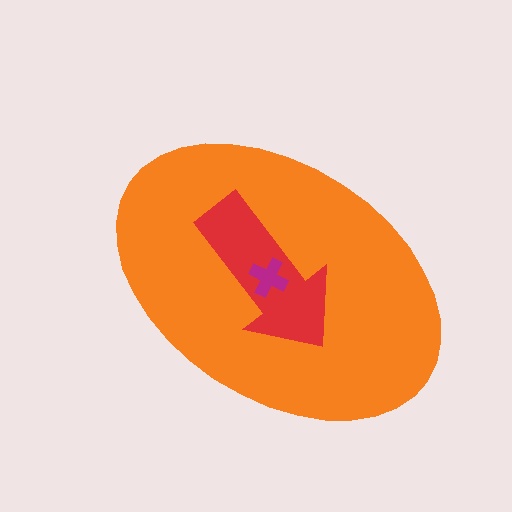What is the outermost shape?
The orange ellipse.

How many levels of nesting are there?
3.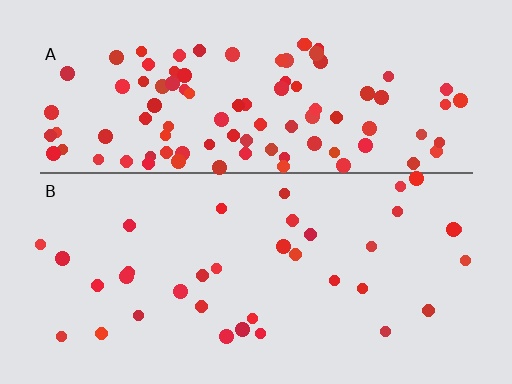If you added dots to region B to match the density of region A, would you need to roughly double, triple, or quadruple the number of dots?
Approximately triple.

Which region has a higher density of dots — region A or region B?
A (the top).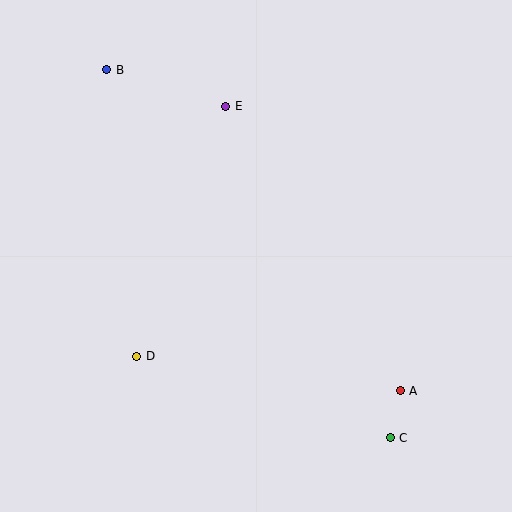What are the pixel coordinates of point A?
Point A is at (400, 391).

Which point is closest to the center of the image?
Point E at (226, 106) is closest to the center.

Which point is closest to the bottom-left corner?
Point D is closest to the bottom-left corner.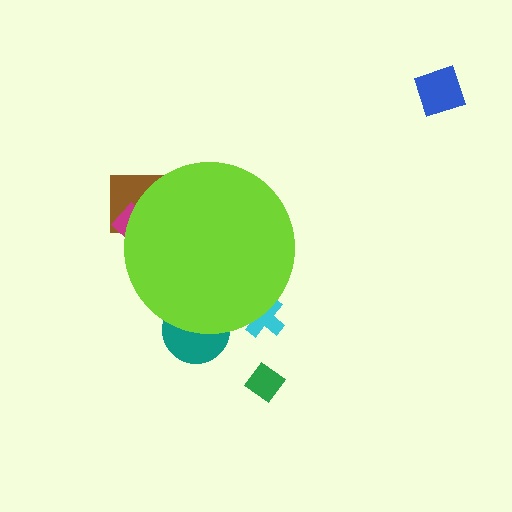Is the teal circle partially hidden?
Yes, the teal circle is partially hidden behind the lime circle.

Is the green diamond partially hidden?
No, the green diamond is fully visible.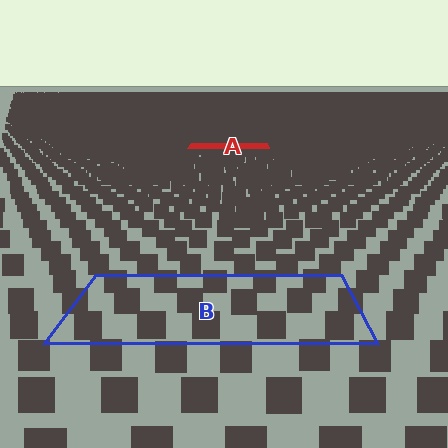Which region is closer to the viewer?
Region B is closer. The texture elements there are larger and more spread out.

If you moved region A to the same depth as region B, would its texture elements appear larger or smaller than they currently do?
They would appear larger. At a closer depth, the same texture elements are projected at a bigger on-screen size.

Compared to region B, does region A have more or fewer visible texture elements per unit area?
Region A has more texture elements per unit area — they are packed more densely because it is farther away.